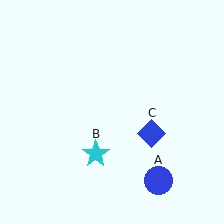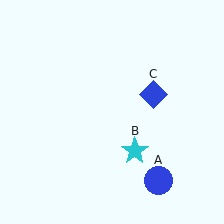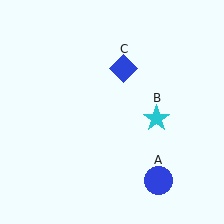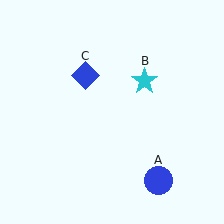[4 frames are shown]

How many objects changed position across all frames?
2 objects changed position: cyan star (object B), blue diamond (object C).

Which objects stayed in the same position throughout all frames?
Blue circle (object A) remained stationary.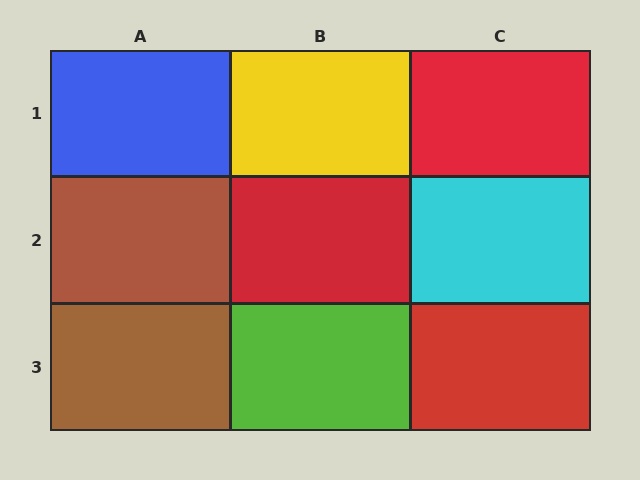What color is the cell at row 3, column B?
Lime.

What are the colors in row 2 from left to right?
Brown, red, cyan.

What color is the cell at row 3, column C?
Red.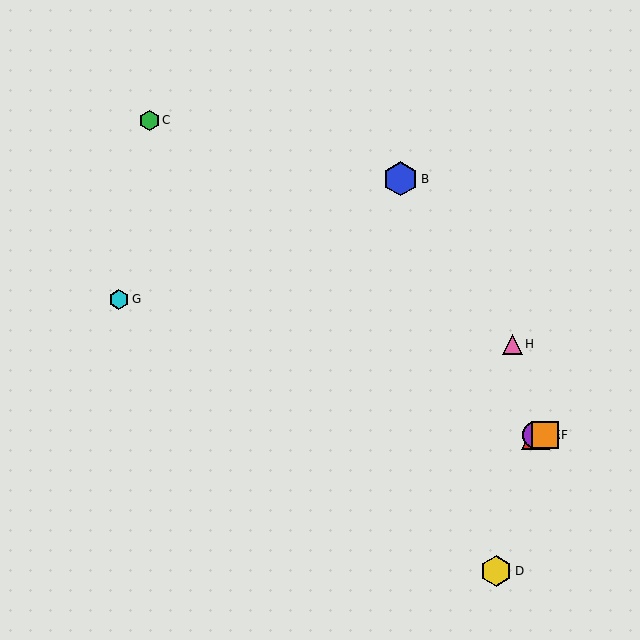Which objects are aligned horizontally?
Objects A, E, F are aligned horizontally.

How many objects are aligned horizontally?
3 objects (A, E, F) are aligned horizontally.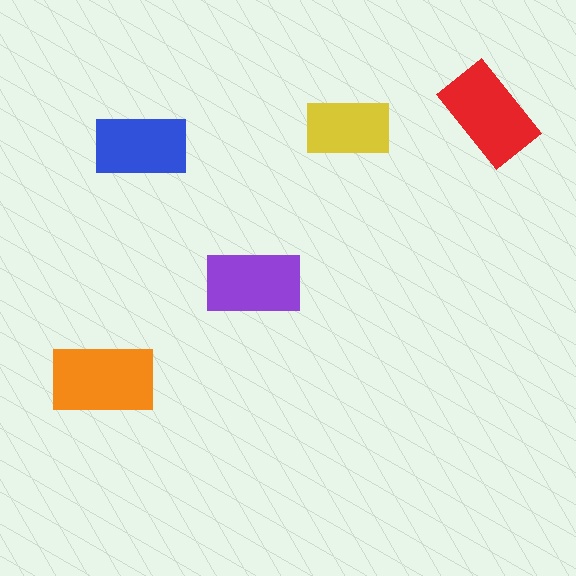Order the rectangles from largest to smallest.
the orange one, the red one, the purple one, the blue one, the yellow one.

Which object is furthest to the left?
The orange rectangle is leftmost.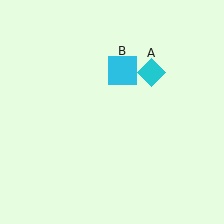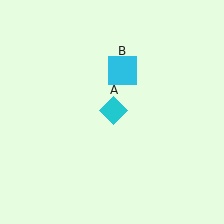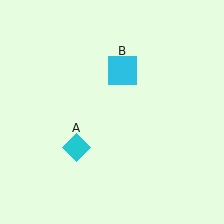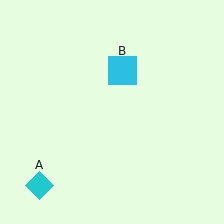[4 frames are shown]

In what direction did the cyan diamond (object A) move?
The cyan diamond (object A) moved down and to the left.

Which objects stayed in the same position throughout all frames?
Cyan square (object B) remained stationary.